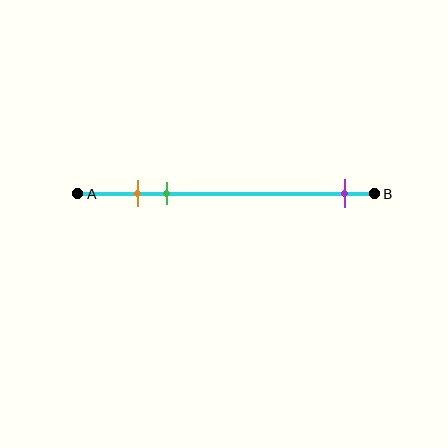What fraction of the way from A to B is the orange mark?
The orange mark is approximately 20% (0.2) of the way from A to B.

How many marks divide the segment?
There are 3 marks dividing the segment.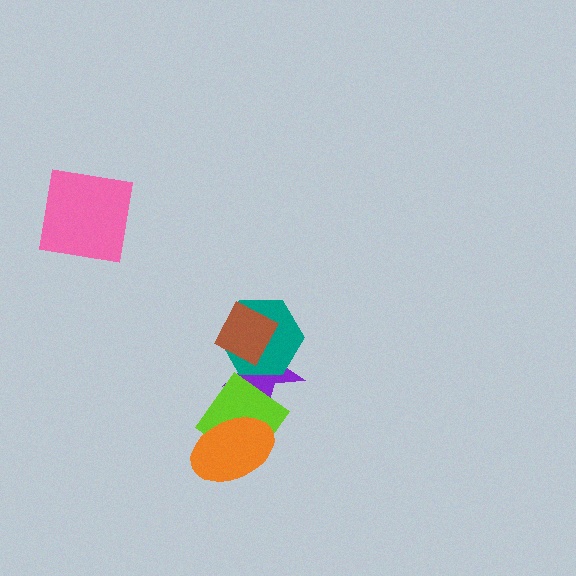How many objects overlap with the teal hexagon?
2 objects overlap with the teal hexagon.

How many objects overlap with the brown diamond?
2 objects overlap with the brown diamond.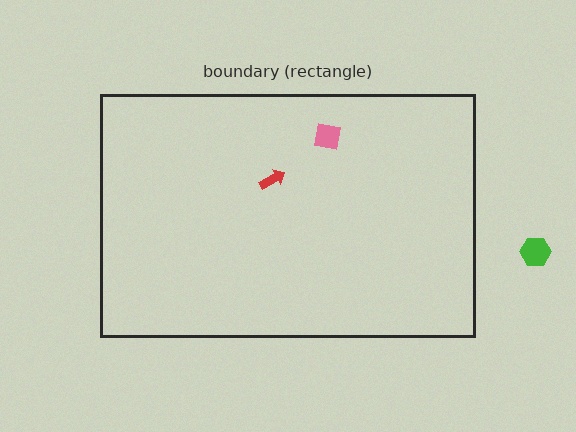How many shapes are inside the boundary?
2 inside, 1 outside.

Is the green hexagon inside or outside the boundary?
Outside.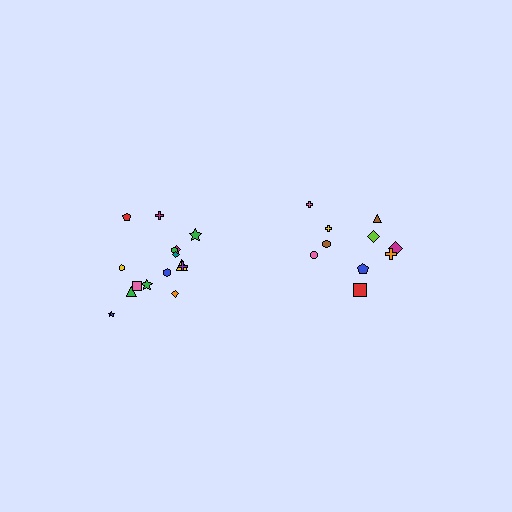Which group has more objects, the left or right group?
The left group.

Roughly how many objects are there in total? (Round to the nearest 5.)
Roughly 25 objects in total.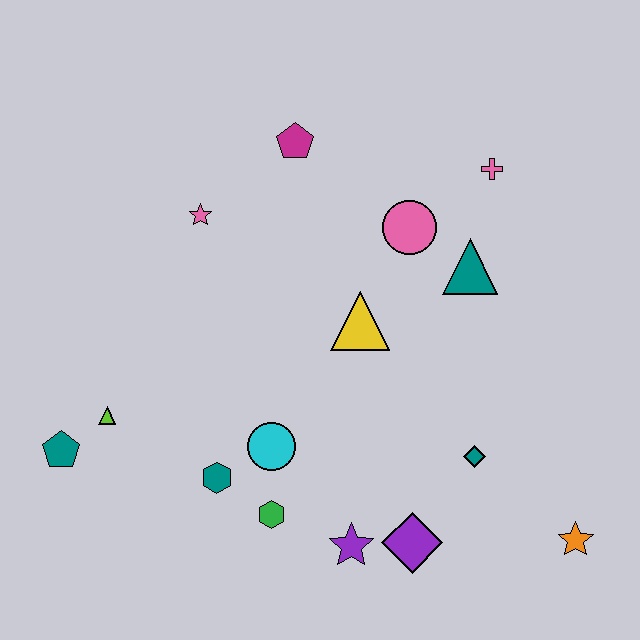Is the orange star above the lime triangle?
No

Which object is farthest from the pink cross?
The teal pentagon is farthest from the pink cross.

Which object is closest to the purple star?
The purple diamond is closest to the purple star.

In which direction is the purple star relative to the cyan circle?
The purple star is below the cyan circle.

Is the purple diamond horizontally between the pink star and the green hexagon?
No